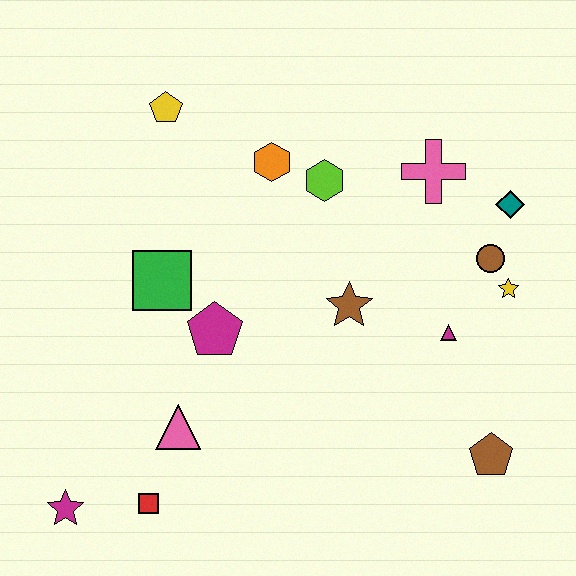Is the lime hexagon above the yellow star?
Yes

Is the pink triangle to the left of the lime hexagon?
Yes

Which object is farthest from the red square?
The teal diamond is farthest from the red square.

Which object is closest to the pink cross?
The teal diamond is closest to the pink cross.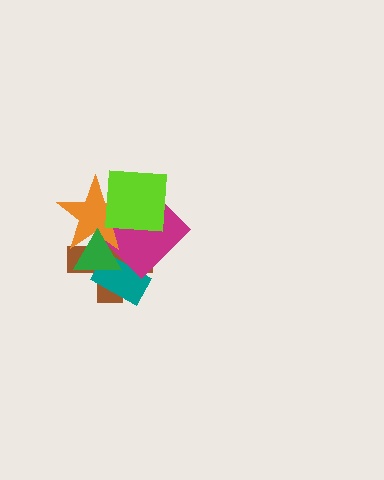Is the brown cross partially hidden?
Yes, it is partially covered by another shape.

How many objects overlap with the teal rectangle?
3 objects overlap with the teal rectangle.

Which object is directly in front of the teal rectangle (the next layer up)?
The magenta diamond is directly in front of the teal rectangle.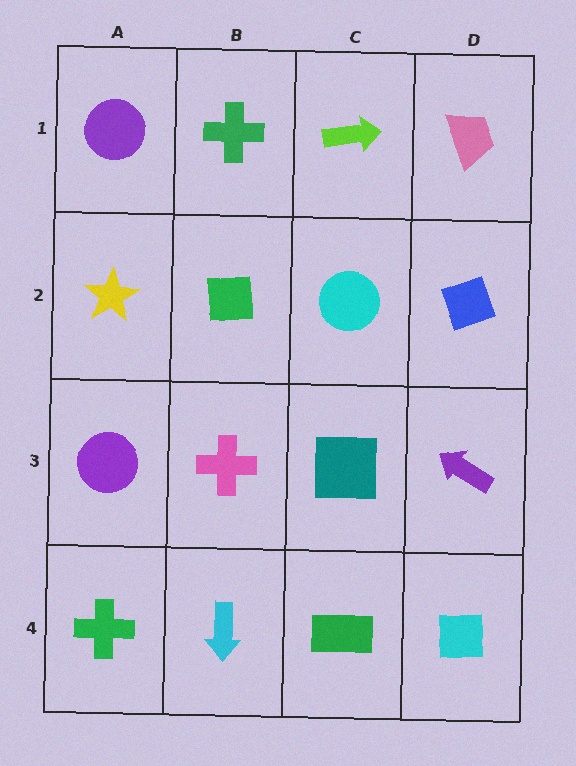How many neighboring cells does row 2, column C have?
4.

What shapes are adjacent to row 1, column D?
A blue diamond (row 2, column D), a lime arrow (row 1, column C).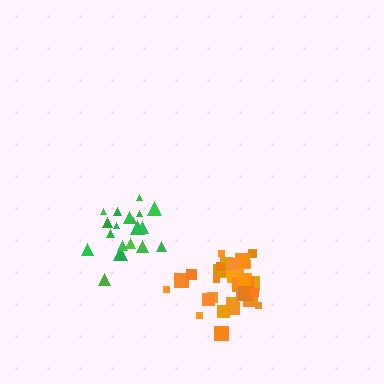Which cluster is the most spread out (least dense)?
Green.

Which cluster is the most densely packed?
Orange.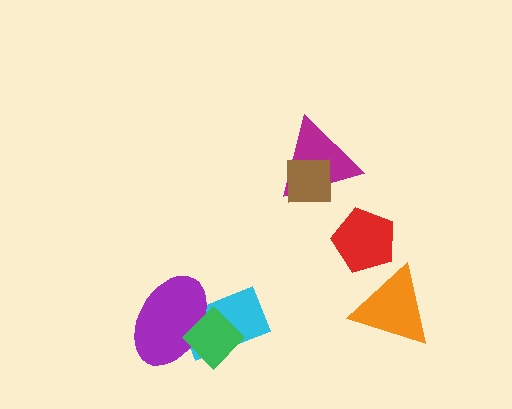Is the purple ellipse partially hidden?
Yes, it is partially covered by another shape.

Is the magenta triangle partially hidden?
Yes, it is partially covered by another shape.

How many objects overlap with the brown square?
1 object overlaps with the brown square.